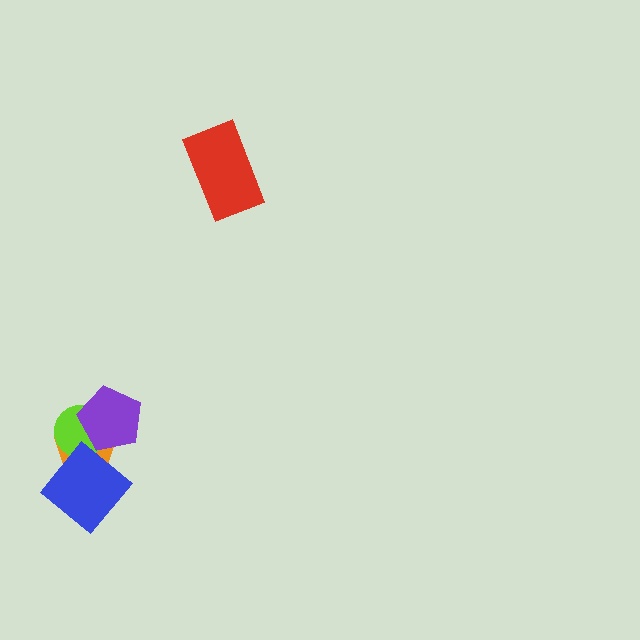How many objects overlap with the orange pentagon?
3 objects overlap with the orange pentagon.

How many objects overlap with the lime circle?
3 objects overlap with the lime circle.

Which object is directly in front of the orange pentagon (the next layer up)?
The lime circle is directly in front of the orange pentagon.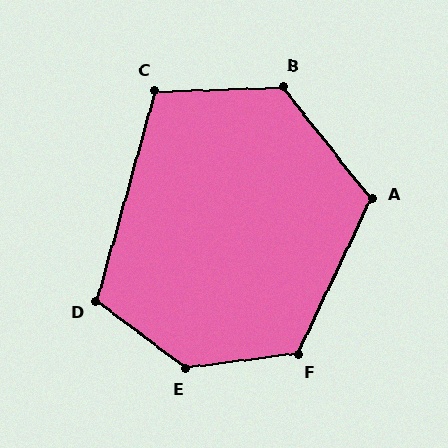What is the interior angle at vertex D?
Approximately 111 degrees (obtuse).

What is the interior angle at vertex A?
Approximately 117 degrees (obtuse).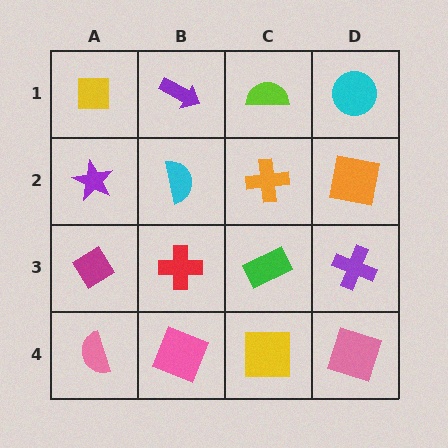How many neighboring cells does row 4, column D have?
2.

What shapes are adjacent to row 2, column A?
A yellow square (row 1, column A), a magenta diamond (row 3, column A), a cyan semicircle (row 2, column B).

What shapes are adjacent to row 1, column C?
An orange cross (row 2, column C), a purple arrow (row 1, column B), a cyan circle (row 1, column D).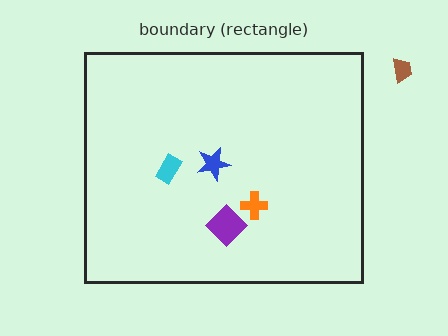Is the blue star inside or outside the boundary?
Inside.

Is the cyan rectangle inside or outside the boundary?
Inside.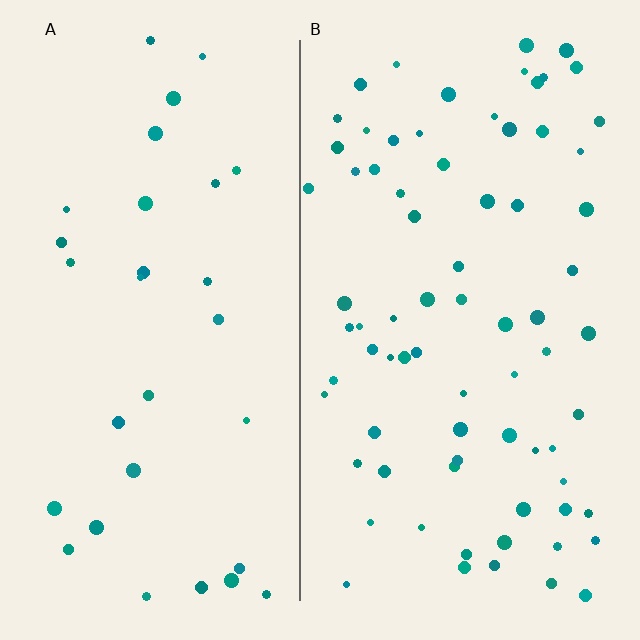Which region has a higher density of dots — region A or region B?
B (the right).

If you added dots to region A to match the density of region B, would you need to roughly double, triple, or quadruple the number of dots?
Approximately double.